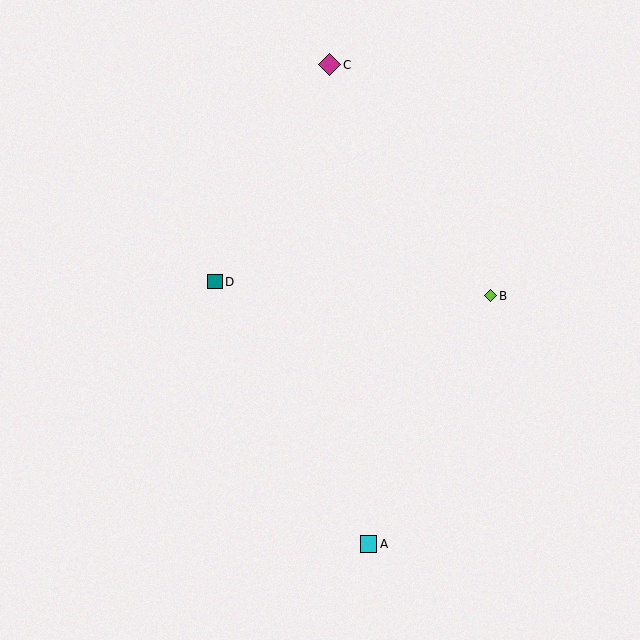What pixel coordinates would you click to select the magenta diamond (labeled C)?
Click at (329, 65) to select the magenta diamond C.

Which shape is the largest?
The magenta diamond (labeled C) is the largest.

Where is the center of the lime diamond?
The center of the lime diamond is at (490, 296).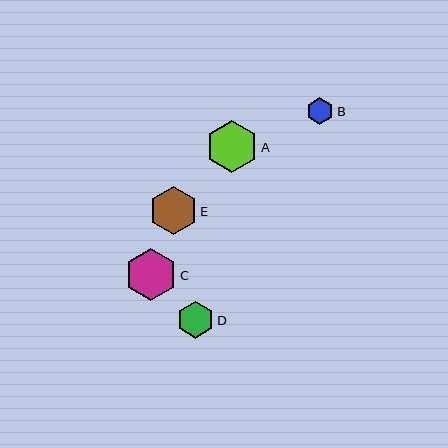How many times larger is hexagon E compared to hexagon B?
Hexagon E is approximately 1.8 times the size of hexagon B.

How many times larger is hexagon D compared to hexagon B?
Hexagon D is approximately 1.4 times the size of hexagon B.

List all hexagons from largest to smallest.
From largest to smallest: C, A, E, D, B.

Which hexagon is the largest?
Hexagon C is the largest with a size of approximately 52 pixels.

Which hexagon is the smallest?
Hexagon B is the smallest with a size of approximately 27 pixels.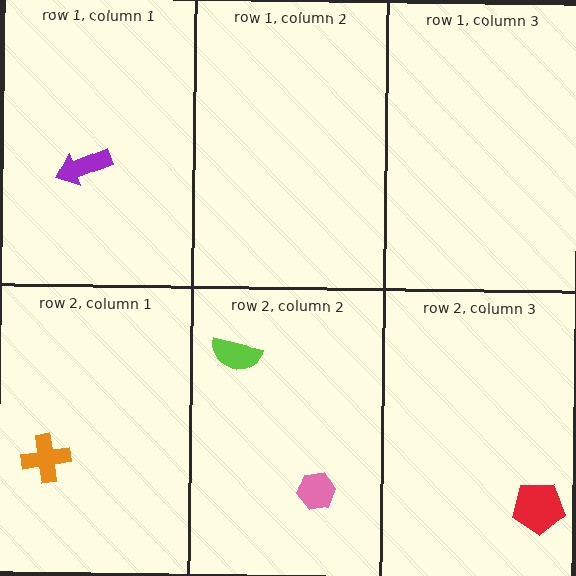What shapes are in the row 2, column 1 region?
The orange cross.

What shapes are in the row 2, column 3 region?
The red pentagon.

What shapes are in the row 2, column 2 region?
The lime semicircle, the pink hexagon.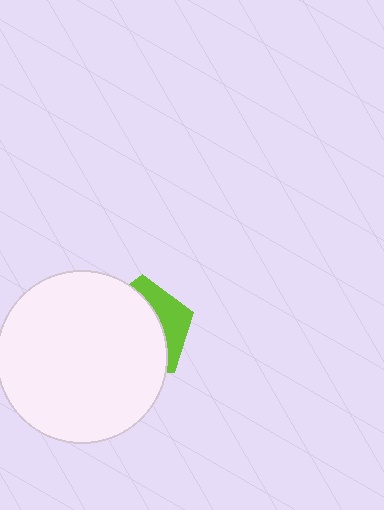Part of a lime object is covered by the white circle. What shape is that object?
It is a pentagon.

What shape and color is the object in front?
The object in front is a white circle.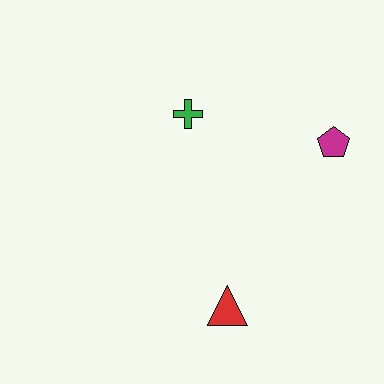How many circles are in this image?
There are no circles.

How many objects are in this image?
There are 3 objects.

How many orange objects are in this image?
There are no orange objects.